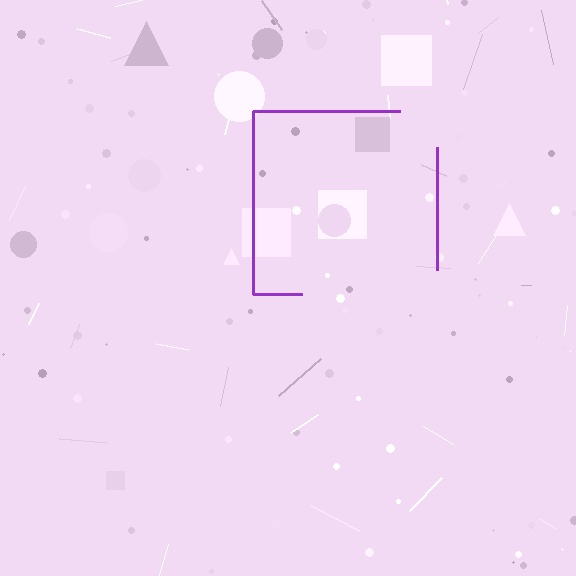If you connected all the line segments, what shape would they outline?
They would outline a square.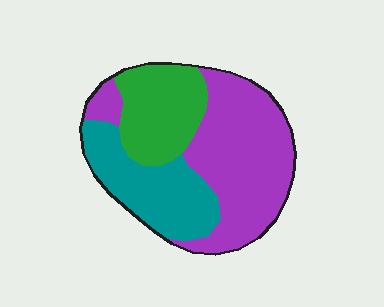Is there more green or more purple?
Purple.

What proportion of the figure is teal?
Teal covers roughly 25% of the figure.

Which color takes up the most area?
Purple, at roughly 50%.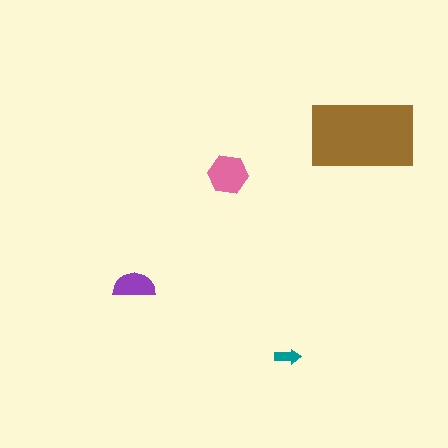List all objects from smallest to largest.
The teal arrow, the purple semicircle, the pink hexagon, the brown rectangle.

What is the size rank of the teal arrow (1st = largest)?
4th.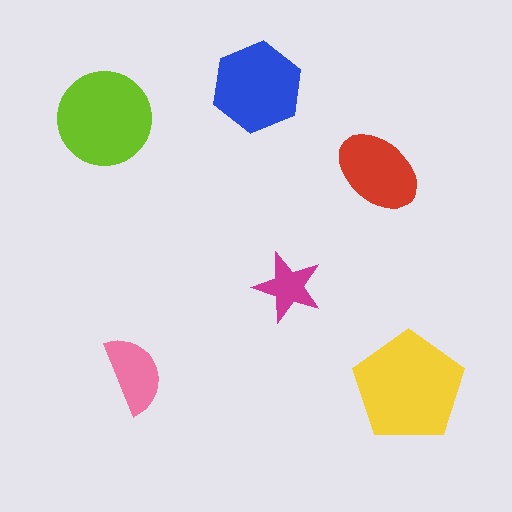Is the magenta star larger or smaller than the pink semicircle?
Smaller.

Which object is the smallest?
The magenta star.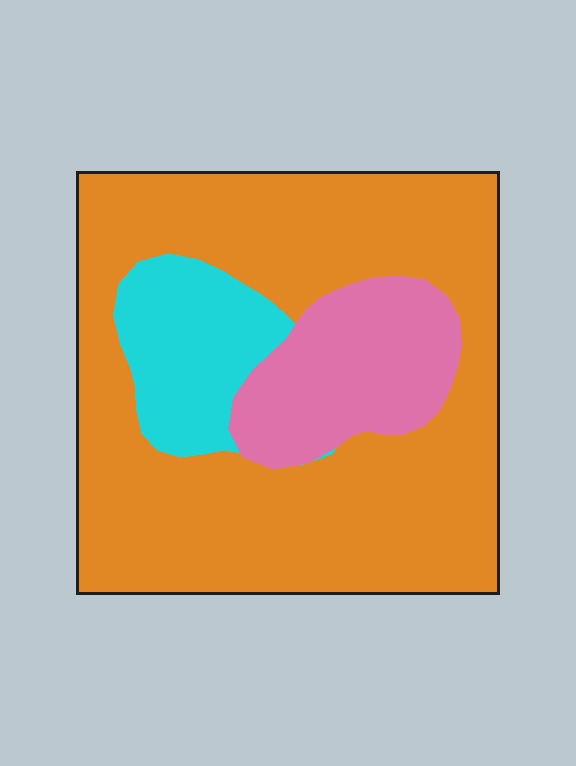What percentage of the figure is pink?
Pink covers 17% of the figure.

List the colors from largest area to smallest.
From largest to smallest: orange, pink, cyan.